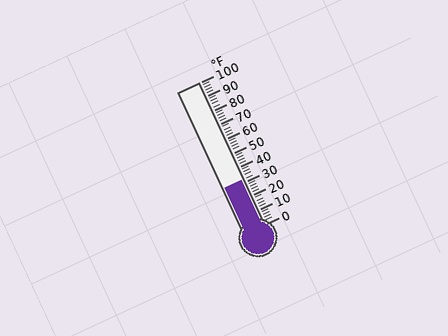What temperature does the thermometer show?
The thermometer shows approximately 32°F.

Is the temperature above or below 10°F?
The temperature is above 10°F.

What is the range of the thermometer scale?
The thermometer scale ranges from 0°F to 100°F.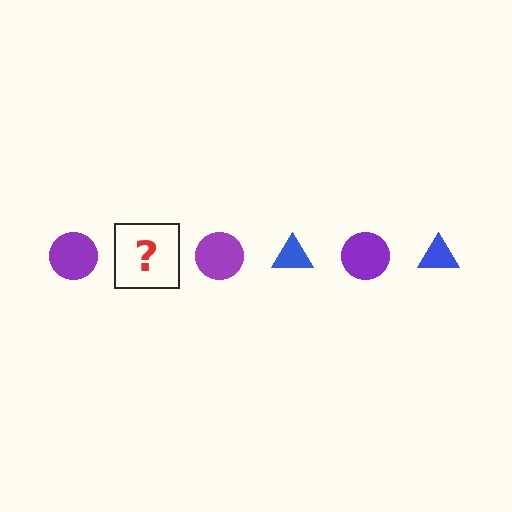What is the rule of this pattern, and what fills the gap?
The rule is that the pattern alternates between purple circle and blue triangle. The gap should be filled with a blue triangle.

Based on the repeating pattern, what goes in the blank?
The blank should be a blue triangle.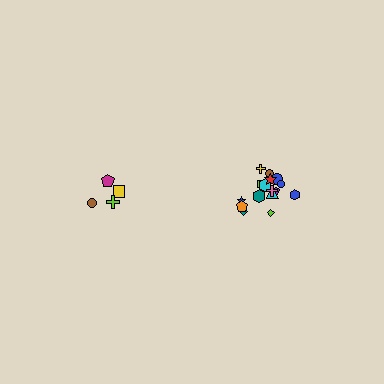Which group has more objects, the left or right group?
The right group.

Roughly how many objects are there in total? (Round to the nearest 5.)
Roughly 20 objects in total.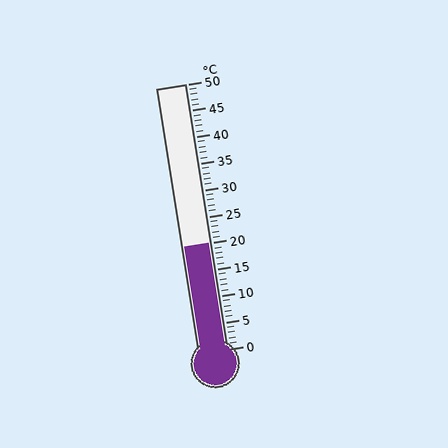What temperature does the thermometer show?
The thermometer shows approximately 20°C.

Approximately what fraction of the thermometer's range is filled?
The thermometer is filled to approximately 40% of its range.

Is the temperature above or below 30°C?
The temperature is below 30°C.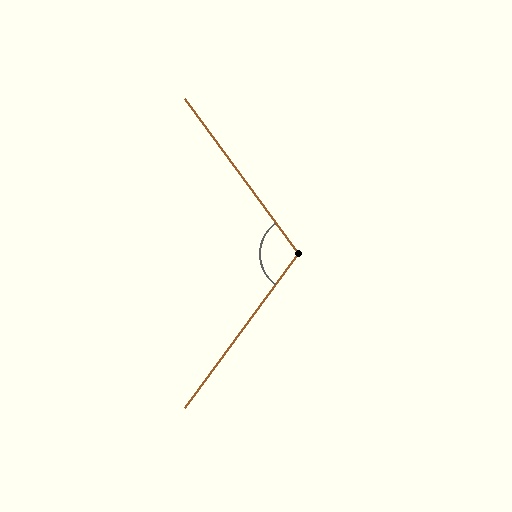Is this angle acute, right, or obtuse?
It is obtuse.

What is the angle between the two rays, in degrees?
Approximately 108 degrees.